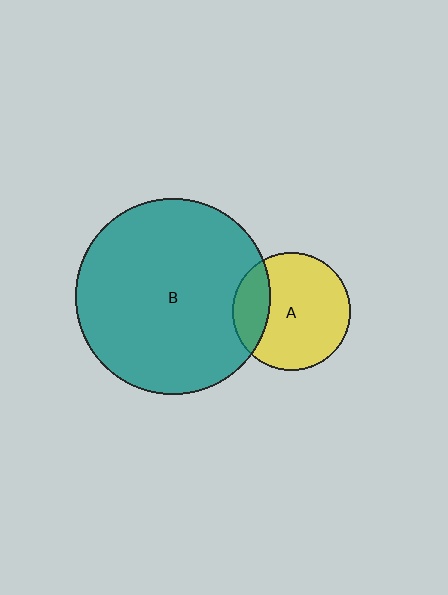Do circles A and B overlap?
Yes.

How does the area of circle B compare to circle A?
Approximately 2.7 times.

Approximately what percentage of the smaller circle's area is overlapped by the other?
Approximately 25%.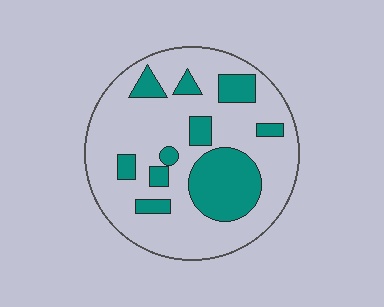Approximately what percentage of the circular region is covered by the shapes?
Approximately 25%.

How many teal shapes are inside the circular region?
10.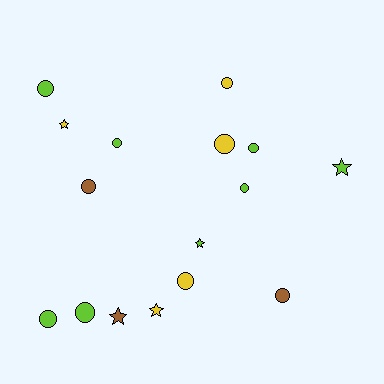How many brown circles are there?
There are 2 brown circles.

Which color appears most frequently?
Lime, with 8 objects.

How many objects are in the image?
There are 16 objects.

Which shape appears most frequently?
Circle, with 11 objects.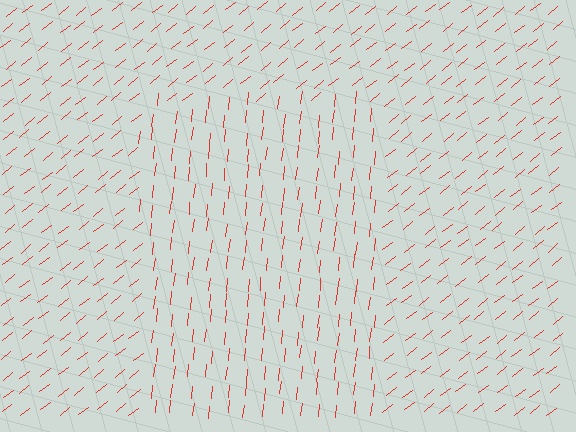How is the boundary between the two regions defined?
The boundary is defined purely by a change in line orientation (approximately 45 degrees difference). All lines are the same color and thickness.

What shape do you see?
I see a rectangle.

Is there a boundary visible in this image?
Yes, there is a texture boundary formed by a change in line orientation.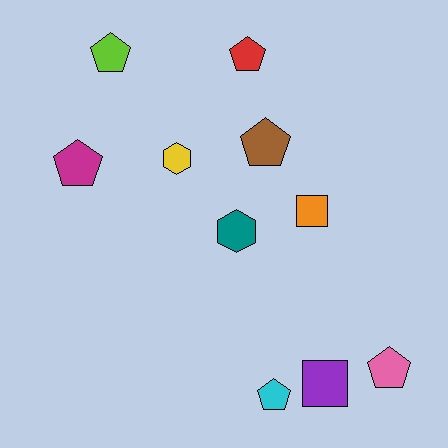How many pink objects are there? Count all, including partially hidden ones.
There is 1 pink object.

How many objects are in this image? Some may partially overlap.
There are 10 objects.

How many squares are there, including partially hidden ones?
There are 2 squares.